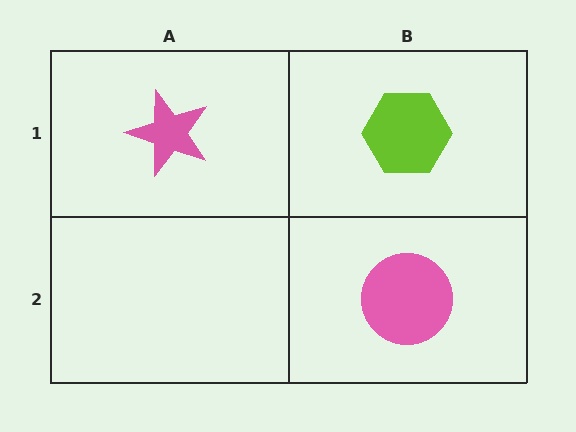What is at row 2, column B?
A pink circle.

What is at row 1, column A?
A pink star.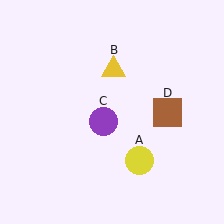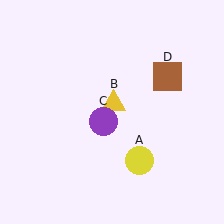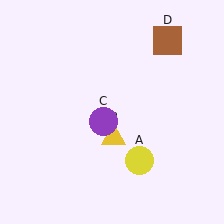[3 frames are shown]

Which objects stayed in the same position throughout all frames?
Yellow circle (object A) and purple circle (object C) remained stationary.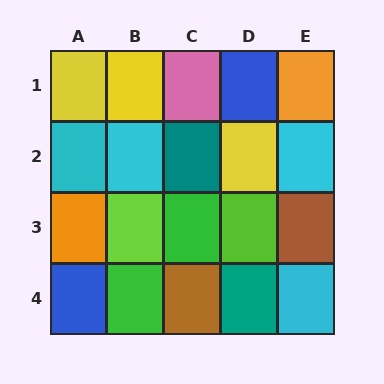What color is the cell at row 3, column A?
Orange.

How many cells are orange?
2 cells are orange.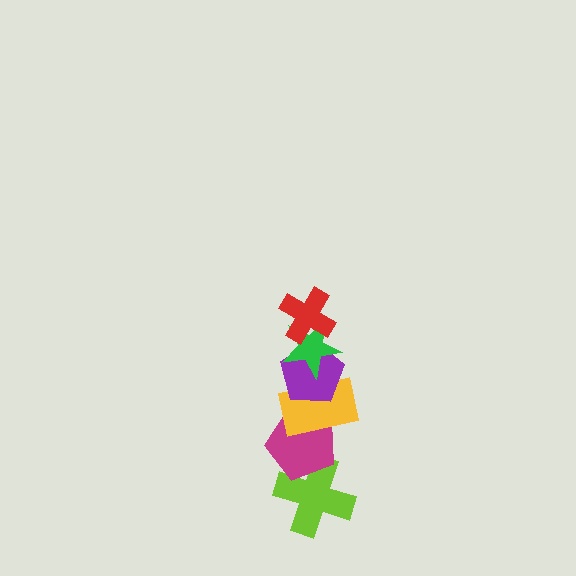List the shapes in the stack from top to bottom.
From top to bottom: the red cross, the green star, the purple pentagon, the yellow rectangle, the magenta pentagon, the lime cross.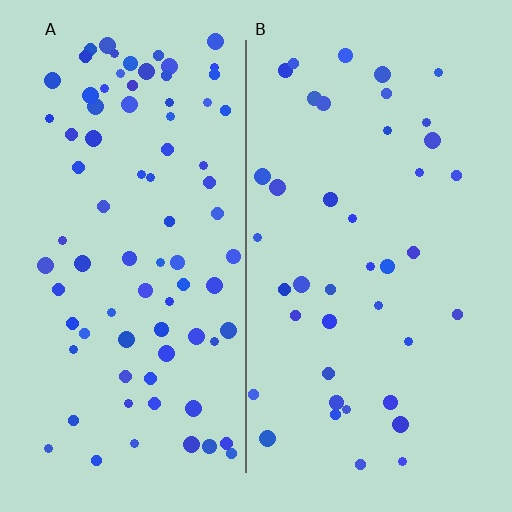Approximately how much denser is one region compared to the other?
Approximately 2.0× — region A over region B.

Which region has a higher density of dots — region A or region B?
A (the left).